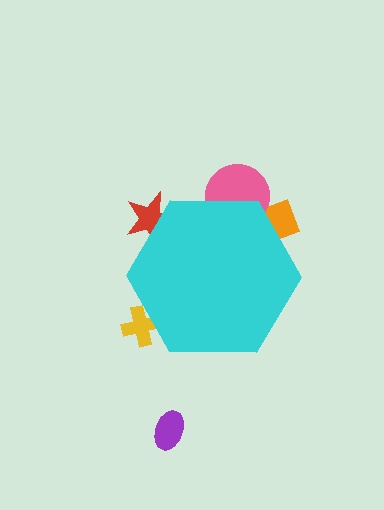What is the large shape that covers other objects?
A cyan hexagon.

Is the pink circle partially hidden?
Yes, the pink circle is partially hidden behind the cyan hexagon.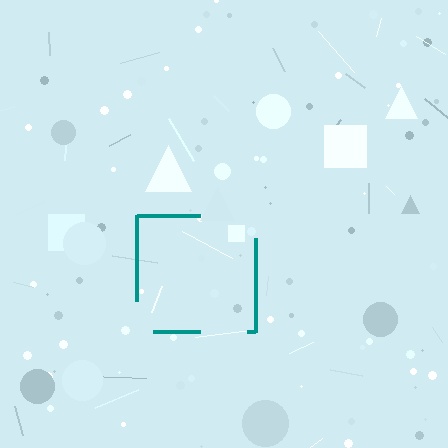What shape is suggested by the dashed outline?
The dashed outline suggests a square.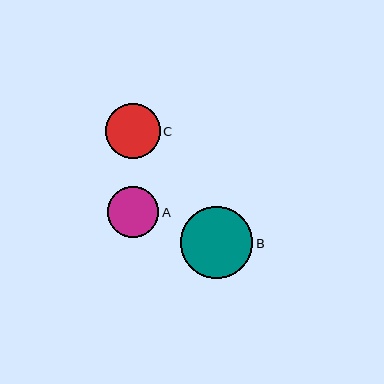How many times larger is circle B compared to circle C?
Circle B is approximately 1.3 times the size of circle C.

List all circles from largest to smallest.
From largest to smallest: B, C, A.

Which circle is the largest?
Circle B is the largest with a size of approximately 72 pixels.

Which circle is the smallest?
Circle A is the smallest with a size of approximately 51 pixels.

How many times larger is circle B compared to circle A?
Circle B is approximately 1.4 times the size of circle A.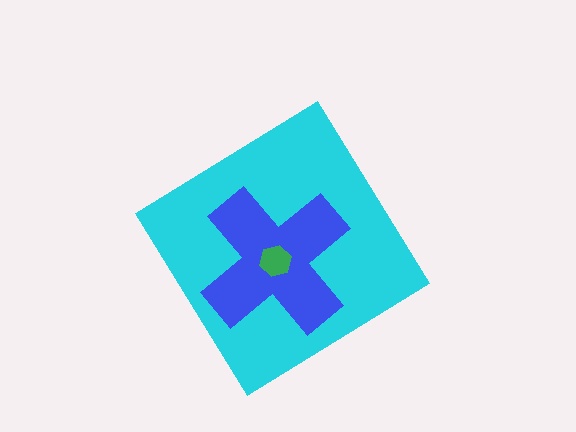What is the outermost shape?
The cyan diamond.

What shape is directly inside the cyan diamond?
The blue cross.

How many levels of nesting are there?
3.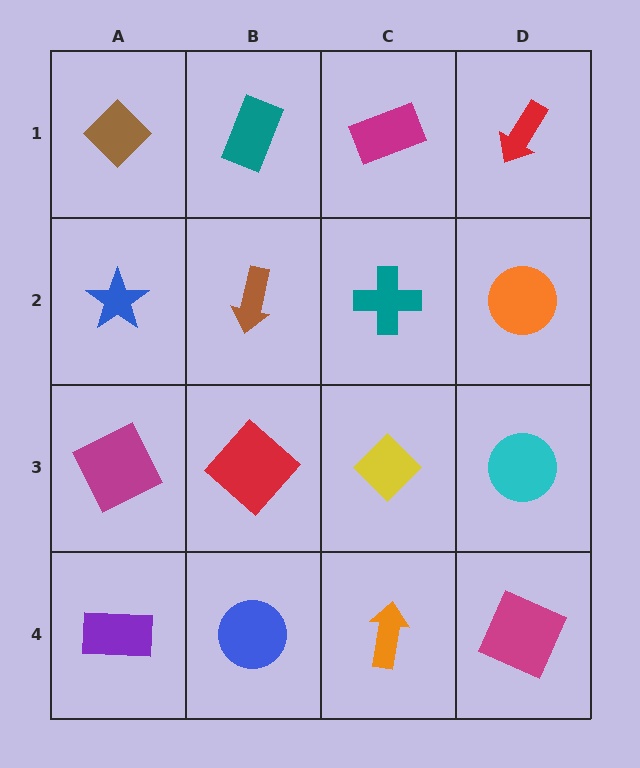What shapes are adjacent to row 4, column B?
A red diamond (row 3, column B), a purple rectangle (row 4, column A), an orange arrow (row 4, column C).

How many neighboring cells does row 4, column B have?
3.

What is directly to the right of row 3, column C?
A cyan circle.